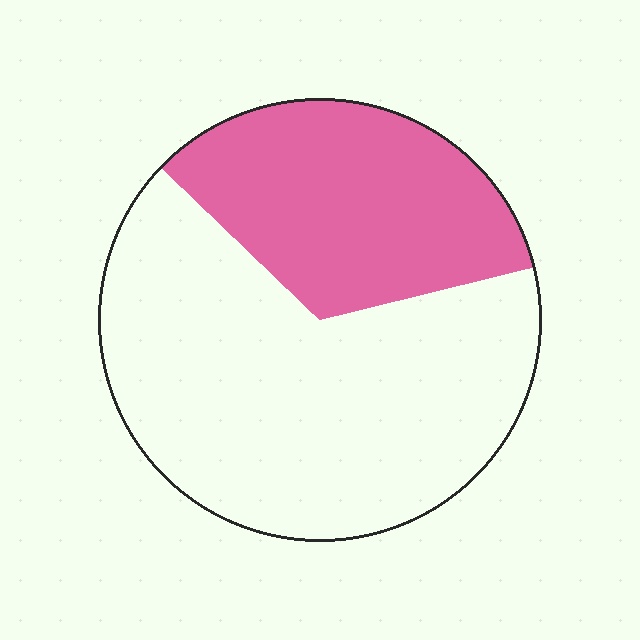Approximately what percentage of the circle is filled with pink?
Approximately 35%.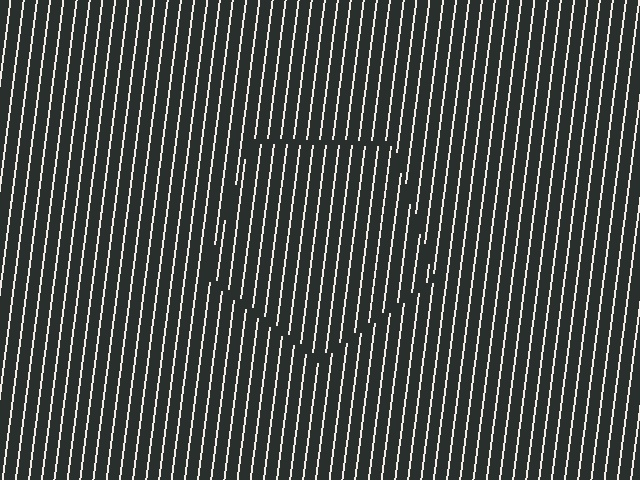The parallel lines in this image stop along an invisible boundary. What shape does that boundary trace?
An illusory pentagon. The interior of the shape contains the same grating, shifted by half a period — the contour is defined by the phase discontinuity where line-ends from the inner and outer gratings abut.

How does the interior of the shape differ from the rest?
The interior of the shape contains the same grating, shifted by half a period — the contour is defined by the phase discontinuity where line-ends from the inner and outer gratings abut.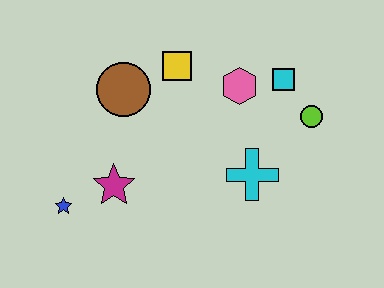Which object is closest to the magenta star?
The blue star is closest to the magenta star.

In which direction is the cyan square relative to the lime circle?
The cyan square is above the lime circle.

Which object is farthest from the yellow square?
The blue star is farthest from the yellow square.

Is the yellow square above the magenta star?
Yes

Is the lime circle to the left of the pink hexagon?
No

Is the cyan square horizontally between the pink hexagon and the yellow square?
No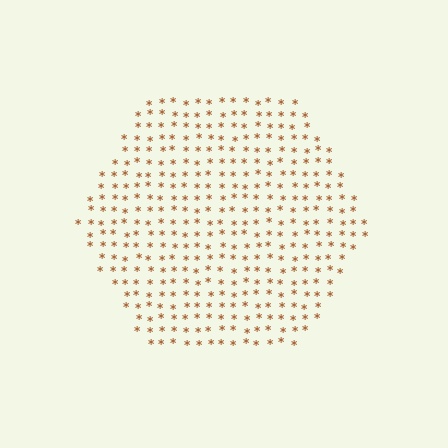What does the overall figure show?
The overall figure shows a hexagon.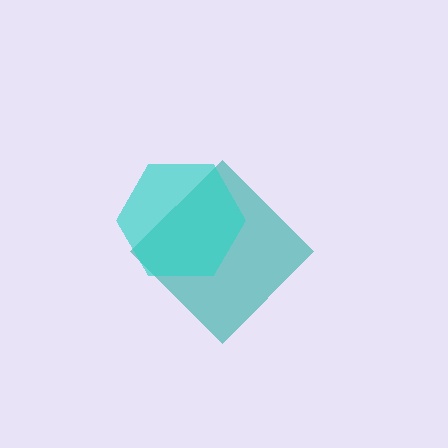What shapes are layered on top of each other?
The layered shapes are: a teal diamond, a cyan hexagon.